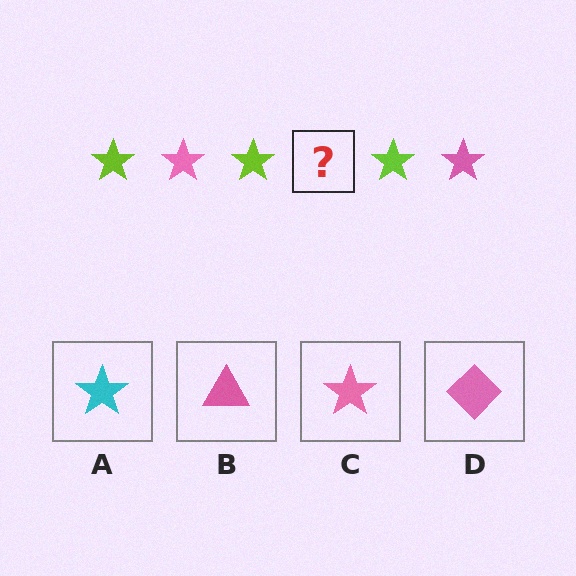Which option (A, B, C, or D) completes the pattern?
C.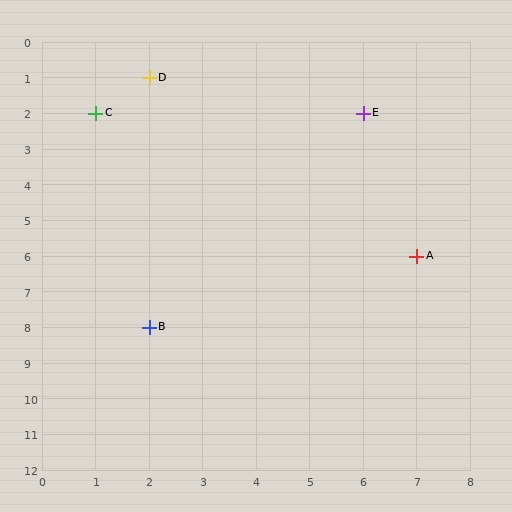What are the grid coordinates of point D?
Point D is at grid coordinates (2, 1).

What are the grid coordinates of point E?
Point E is at grid coordinates (6, 2).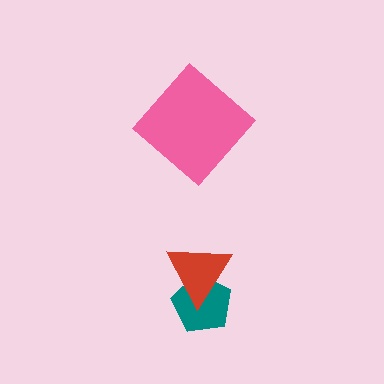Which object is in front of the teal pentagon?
The red triangle is in front of the teal pentagon.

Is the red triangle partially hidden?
No, no other shape covers it.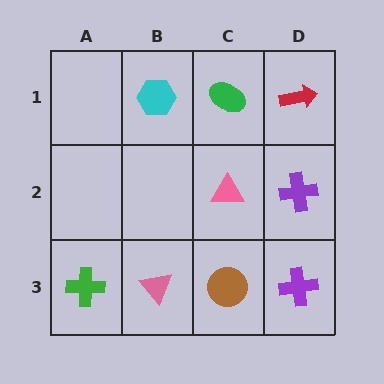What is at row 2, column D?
A purple cross.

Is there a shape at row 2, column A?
No, that cell is empty.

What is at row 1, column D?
A red arrow.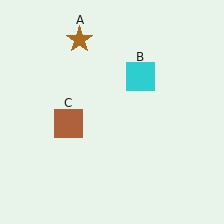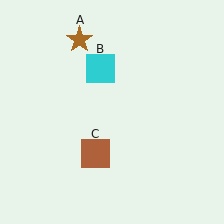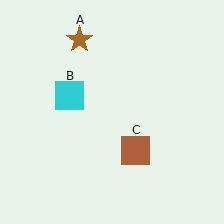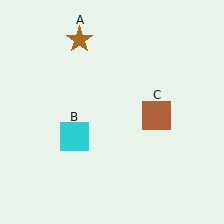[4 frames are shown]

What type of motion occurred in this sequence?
The cyan square (object B), brown square (object C) rotated counterclockwise around the center of the scene.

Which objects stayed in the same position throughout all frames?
Brown star (object A) remained stationary.